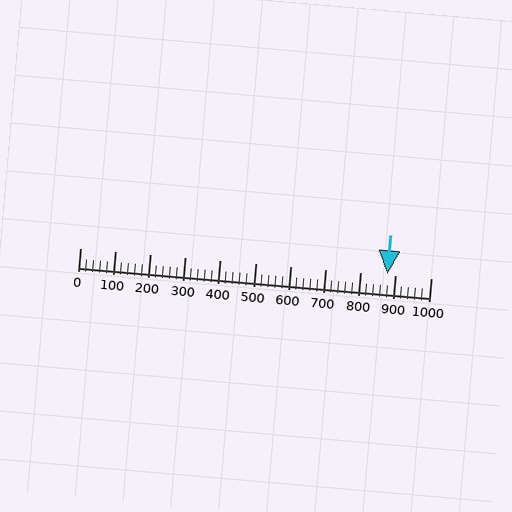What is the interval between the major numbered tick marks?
The major tick marks are spaced 100 units apart.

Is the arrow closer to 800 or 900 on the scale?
The arrow is closer to 900.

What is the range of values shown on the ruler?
The ruler shows values from 0 to 1000.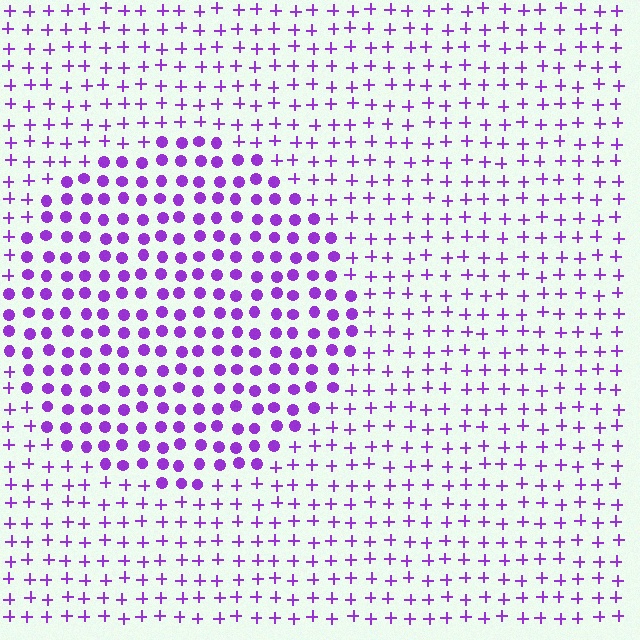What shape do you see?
I see a circle.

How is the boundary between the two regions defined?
The boundary is defined by a change in element shape: circles inside vs. plus signs outside. All elements share the same color and spacing.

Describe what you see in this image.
The image is filled with small purple elements arranged in a uniform grid. A circle-shaped region contains circles, while the surrounding area contains plus signs. The boundary is defined purely by the change in element shape.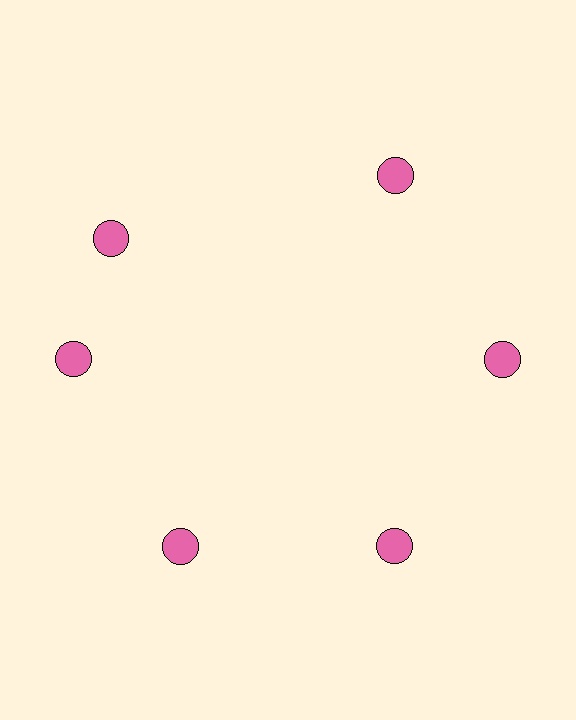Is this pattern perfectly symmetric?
No. The 6 pink circles are arranged in a ring, but one element near the 11 o'clock position is rotated out of alignment along the ring, breaking the 6-fold rotational symmetry.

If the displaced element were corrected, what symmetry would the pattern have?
It would have 6-fold rotational symmetry — the pattern would map onto itself every 60 degrees.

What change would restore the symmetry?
The symmetry would be restored by rotating it back into even spacing with its neighbors so that all 6 circles sit at equal angles and equal distance from the center.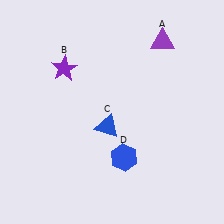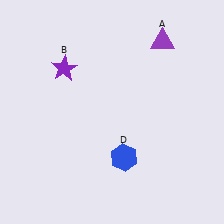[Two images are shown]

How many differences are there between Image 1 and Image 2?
There is 1 difference between the two images.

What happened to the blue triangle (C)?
The blue triangle (C) was removed in Image 2. It was in the bottom-left area of Image 1.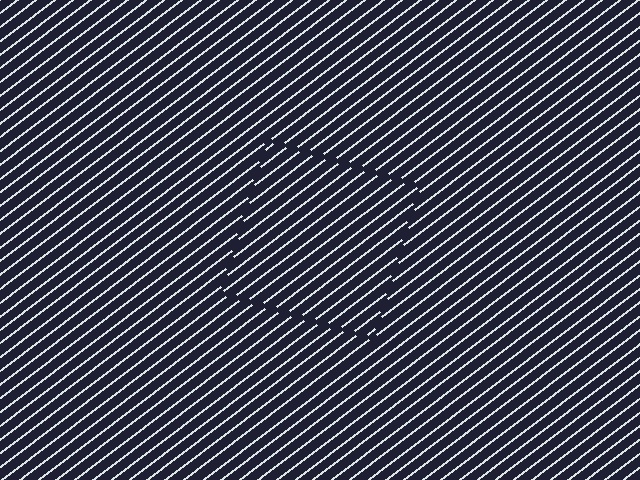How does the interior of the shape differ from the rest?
The interior of the shape contains the same grating, shifted by half a period — the contour is defined by the phase discontinuity where line-ends from the inner and outer gratings abut.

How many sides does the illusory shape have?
4 sides — the line-ends trace a square.